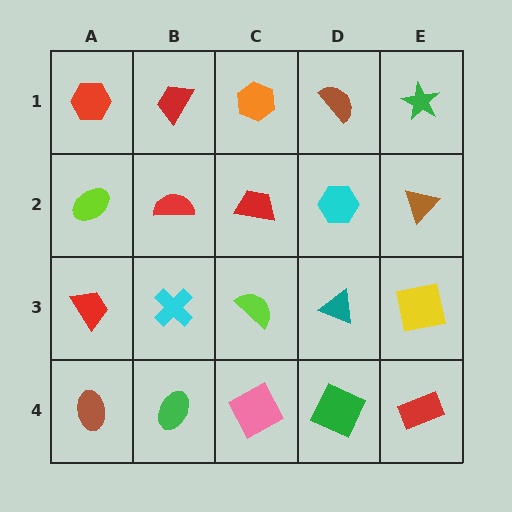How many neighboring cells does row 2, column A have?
3.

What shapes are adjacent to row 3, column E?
A brown triangle (row 2, column E), a red rectangle (row 4, column E), a teal triangle (row 3, column D).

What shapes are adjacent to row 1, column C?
A red trapezoid (row 2, column C), a red trapezoid (row 1, column B), a brown semicircle (row 1, column D).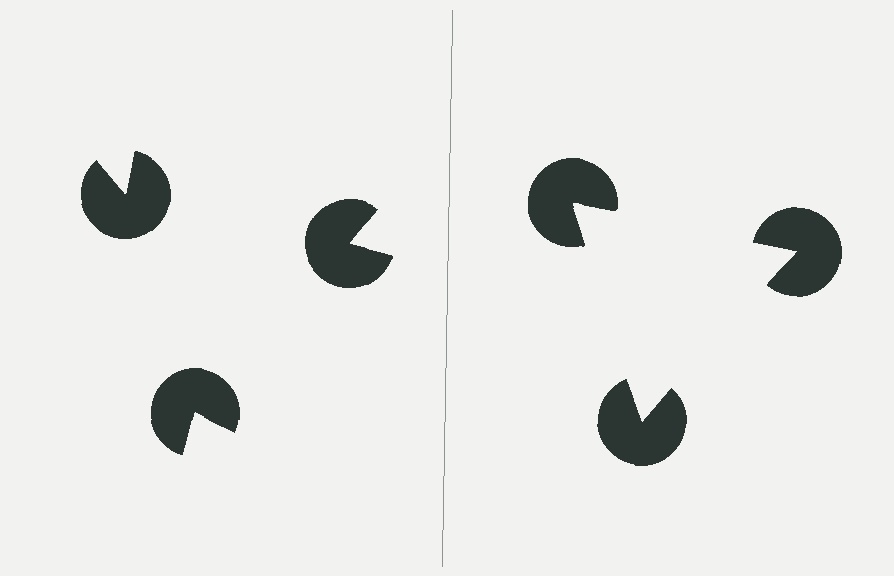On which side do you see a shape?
An illusory triangle appears on the right side. On the left side the wedge cuts are rotated, so no coherent shape forms.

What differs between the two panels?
The pac-man discs are positioned identically on both sides; only the wedge orientations differ. On the right they align to a triangle; on the left they are misaligned.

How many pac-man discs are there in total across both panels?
6 — 3 on each side.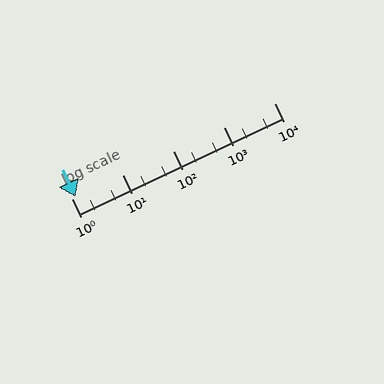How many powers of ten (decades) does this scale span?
The scale spans 4 decades, from 1 to 10000.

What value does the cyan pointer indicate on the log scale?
The pointer indicates approximately 1.2.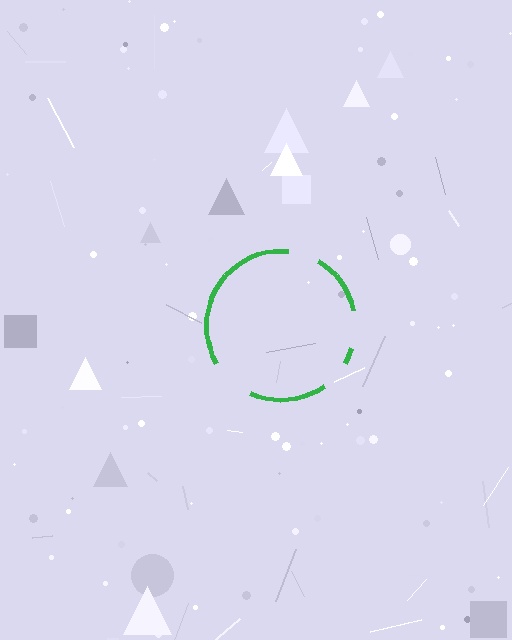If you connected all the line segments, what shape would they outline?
They would outline a circle.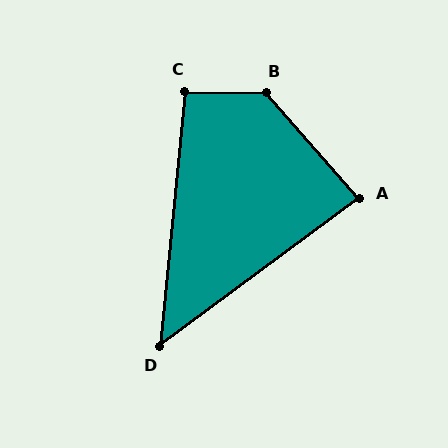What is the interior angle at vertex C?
Approximately 95 degrees (approximately right).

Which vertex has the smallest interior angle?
D, at approximately 48 degrees.